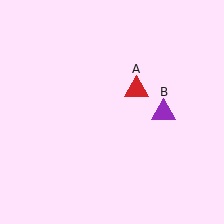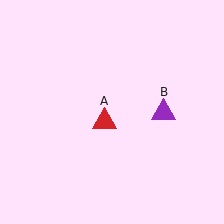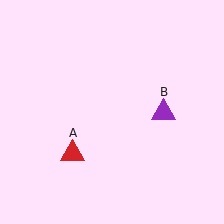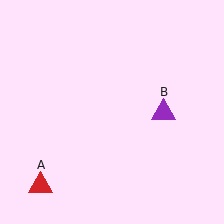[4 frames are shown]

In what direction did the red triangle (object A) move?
The red triangle (object A) moved down and to the left.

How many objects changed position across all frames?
1 object changed position: red triangle (object A).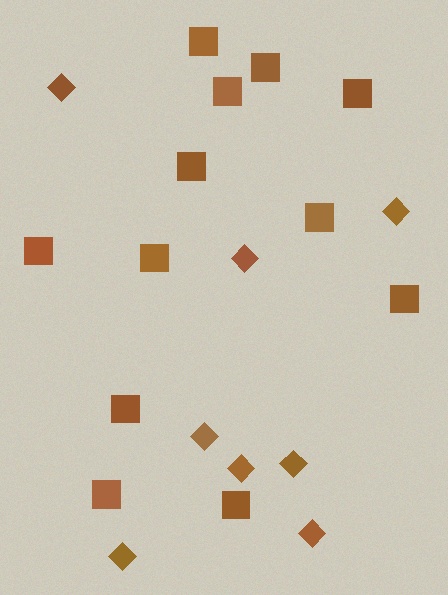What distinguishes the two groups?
There are 2 groups: one group of squares (12) and one group of diamonds (8).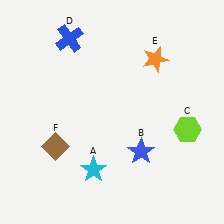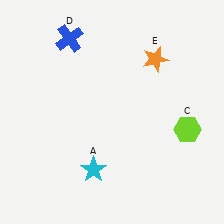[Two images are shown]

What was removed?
The blue star (B), the brown diamond (F) were removed in Image 2.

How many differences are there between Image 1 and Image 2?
There are 2 differences between the two images.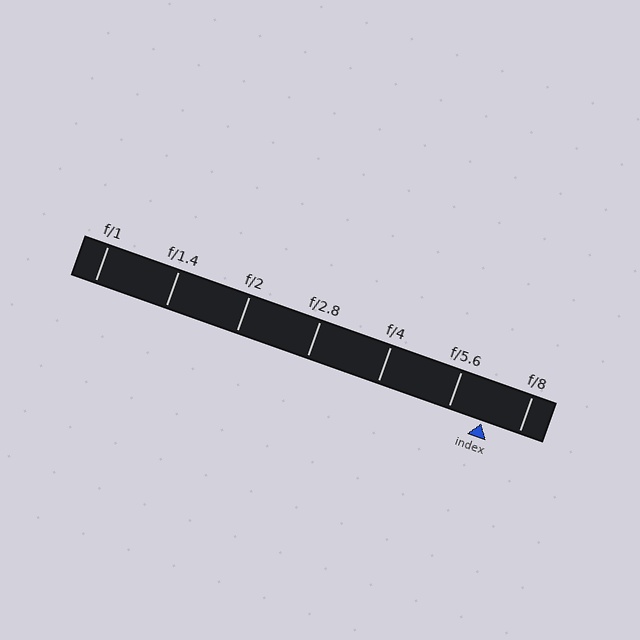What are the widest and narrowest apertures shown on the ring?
The widest aperture shown is f/1 and the narrowest is f/8.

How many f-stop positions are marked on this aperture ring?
There are 7 f-stop positions marked.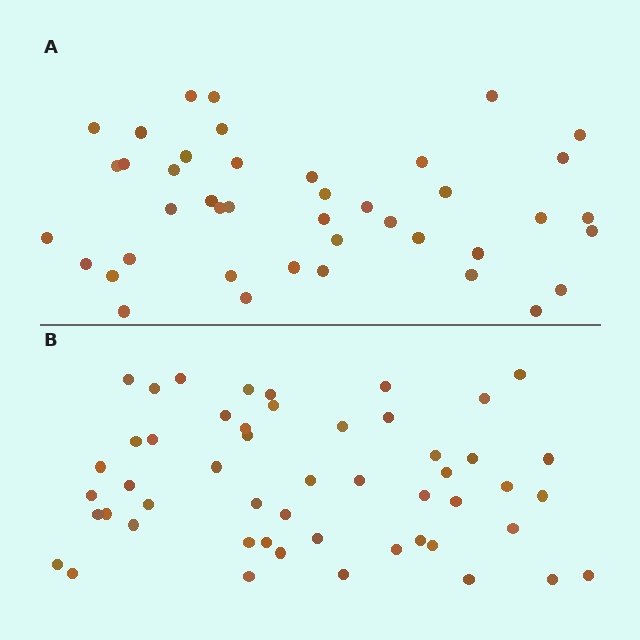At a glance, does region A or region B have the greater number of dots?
Region B (the bottom region) has more dots.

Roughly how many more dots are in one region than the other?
Region B has roughly 8 or so more dots than region A.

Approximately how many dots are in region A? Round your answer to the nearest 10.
About 40 dots. (The exact count is 42, which rounds to 40.)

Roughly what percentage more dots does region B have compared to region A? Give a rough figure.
About 20% more.